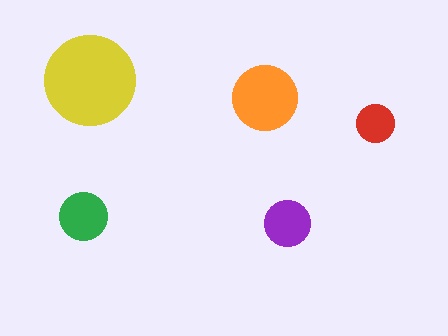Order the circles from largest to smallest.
the yellow one, the orange one, the green one, the purple one, the red one.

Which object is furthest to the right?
The red circle is rightmost.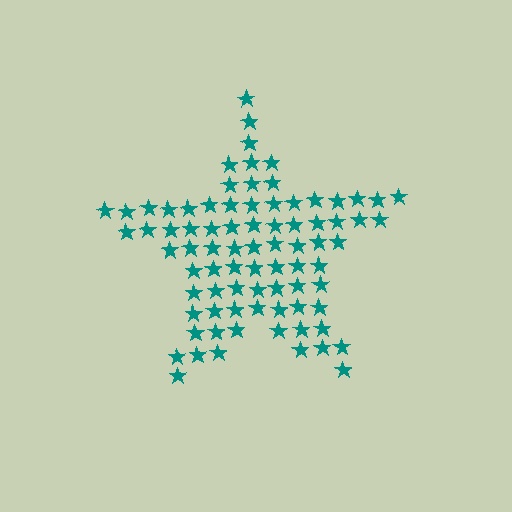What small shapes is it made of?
It is made of small stars.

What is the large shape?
The large shape is a star.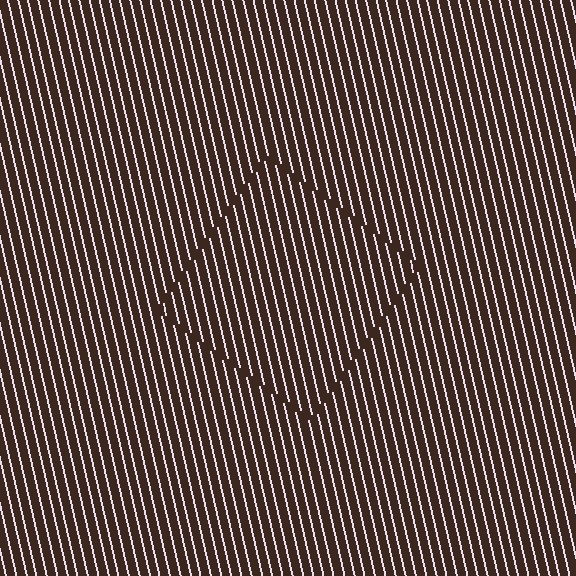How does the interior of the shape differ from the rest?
The interior of the shape contains the same grating, shifted by half a period — the contour is defined by the phase discontinuity where line-ends from the inner and outer gratings abut.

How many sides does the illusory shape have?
4 sides — the line-ends trace a square.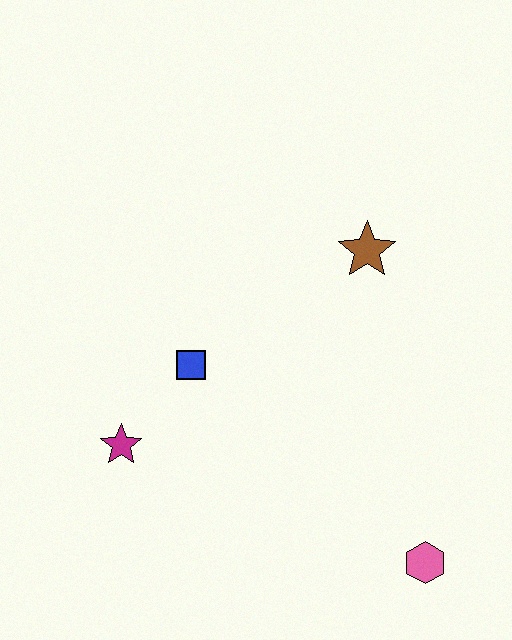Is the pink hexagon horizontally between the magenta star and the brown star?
No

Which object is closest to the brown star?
The blue square is closest to the brown star.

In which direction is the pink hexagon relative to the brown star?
The pink hexagon is below the brown star.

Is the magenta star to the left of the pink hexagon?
Yes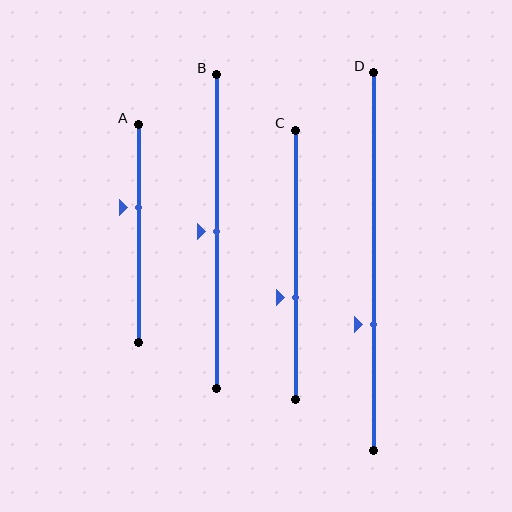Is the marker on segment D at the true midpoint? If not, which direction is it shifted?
No, the marker on segment D is shifted downward by about 17% of the segment length.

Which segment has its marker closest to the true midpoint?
Segment B has its marker closest to the true midpoint.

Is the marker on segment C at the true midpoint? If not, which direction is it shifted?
No, the marker on segment C is shifted downward by about 12% of the segment length.